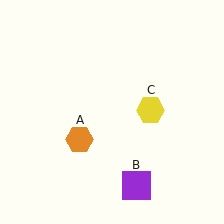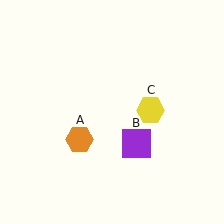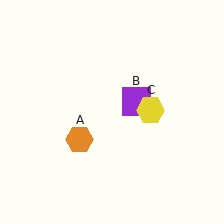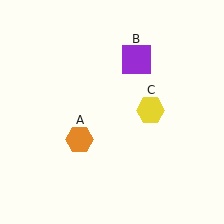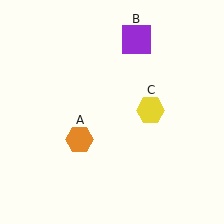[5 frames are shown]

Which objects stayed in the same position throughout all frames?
Orange hexagon (object A) and yellow hexagon (object C) remained stationary.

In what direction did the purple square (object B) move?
The purple square (object B) moved up.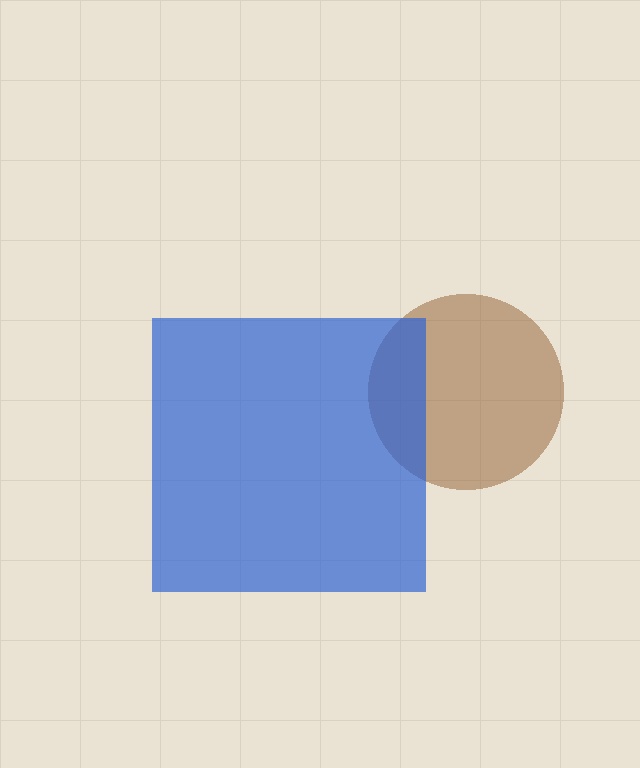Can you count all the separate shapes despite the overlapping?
Yes, there are 2 separate shapes.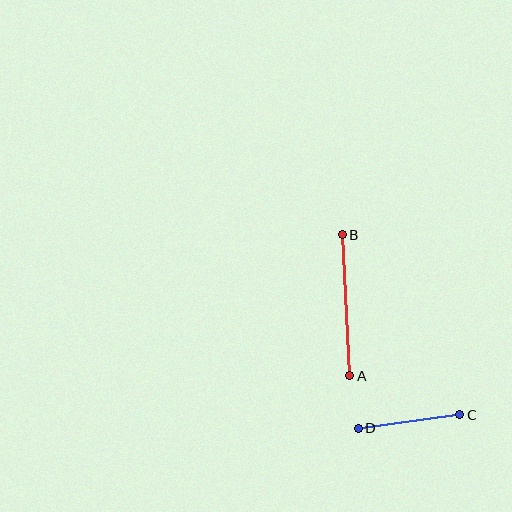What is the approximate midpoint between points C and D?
The midpoint is at approximately (409, 421) pixels.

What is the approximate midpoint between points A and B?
The midpoint is at approximately (346, 305) pixels.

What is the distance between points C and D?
The distance is approximately 102 pixels.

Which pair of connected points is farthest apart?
Points A and B are farthest apart.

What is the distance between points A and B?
The distance is approximately 142 pixels.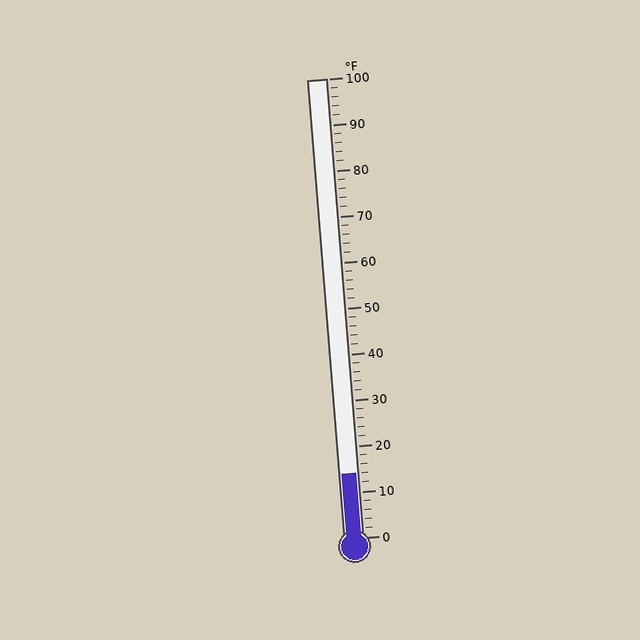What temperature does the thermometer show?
The thermometer shows approximately 14°F.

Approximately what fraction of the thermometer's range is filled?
The thermometer is filled to approximately 15% of its range.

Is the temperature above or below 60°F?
The temperature is below 60°F.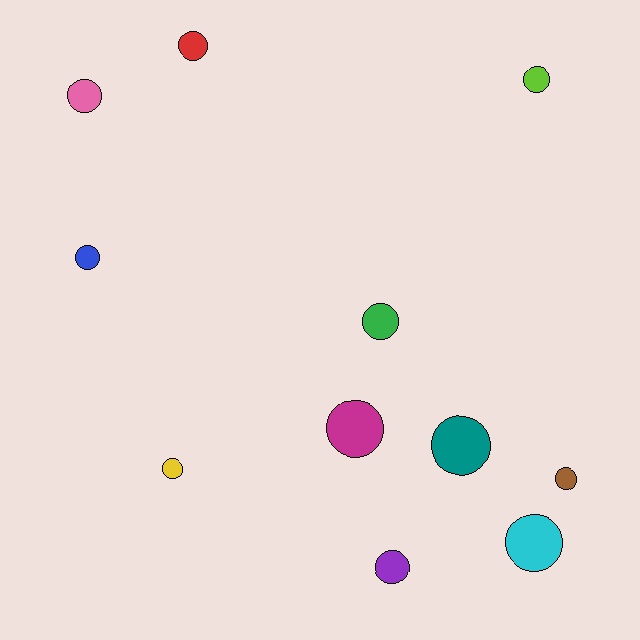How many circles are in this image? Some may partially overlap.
There are 11 circles.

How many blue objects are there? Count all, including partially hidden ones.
There is 1 blue object.